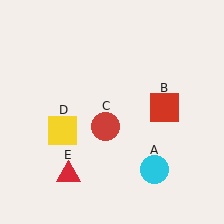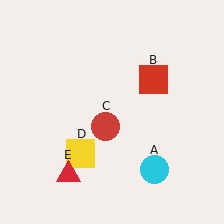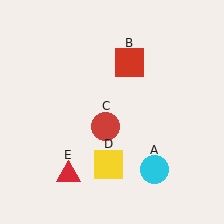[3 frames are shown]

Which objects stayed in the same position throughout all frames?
Cyan circle (object A) and red circle (object C) and red triangle (object E) remained stationary.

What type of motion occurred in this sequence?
The red square (object B), yellow square (object D) rotated counterclockwise around the center of the scene.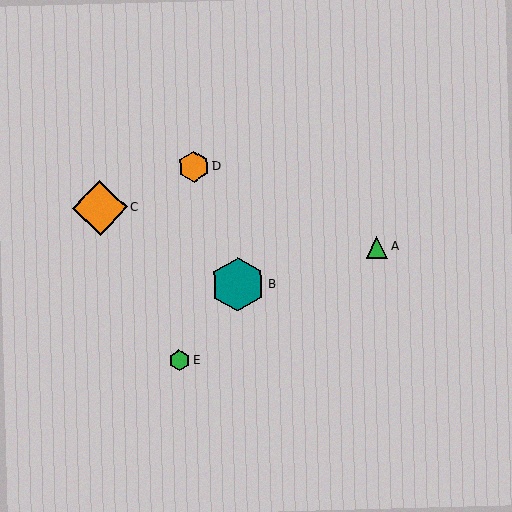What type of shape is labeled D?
Shape D is an orange hexagon.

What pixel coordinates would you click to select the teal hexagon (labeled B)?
Click at (238, 284) to select the teal hexagon B.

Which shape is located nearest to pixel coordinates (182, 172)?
The orange hexagon (labeled D) at (194, 167) is nearest to that location.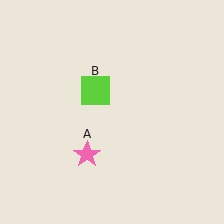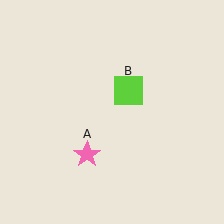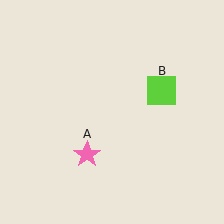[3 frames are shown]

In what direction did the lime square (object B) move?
The lime square (object B) moved right.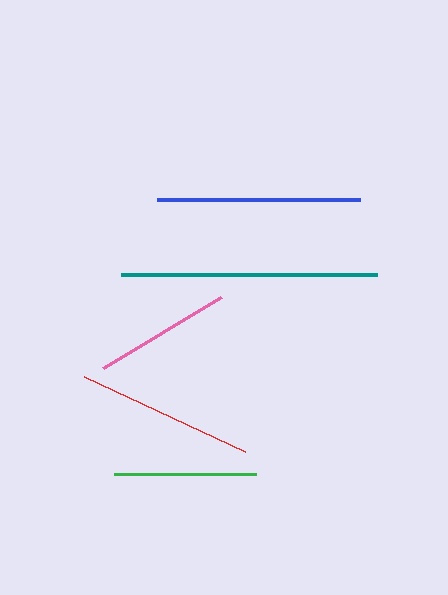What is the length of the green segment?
The green segment is approximately 142 pixels long.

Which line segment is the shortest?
The pink line is the shortest at approximately 138 pixels.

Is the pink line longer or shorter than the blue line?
The blue line is longer than the pink line.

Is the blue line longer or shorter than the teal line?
The teal line is longer than the blue line.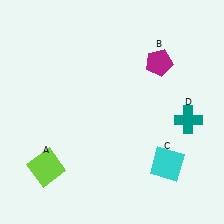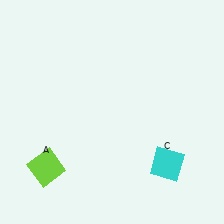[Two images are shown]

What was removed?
The magenta pentagon (B), the teal cross (D) were removed in Image 2.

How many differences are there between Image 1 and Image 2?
There are 2 differences between the two images.